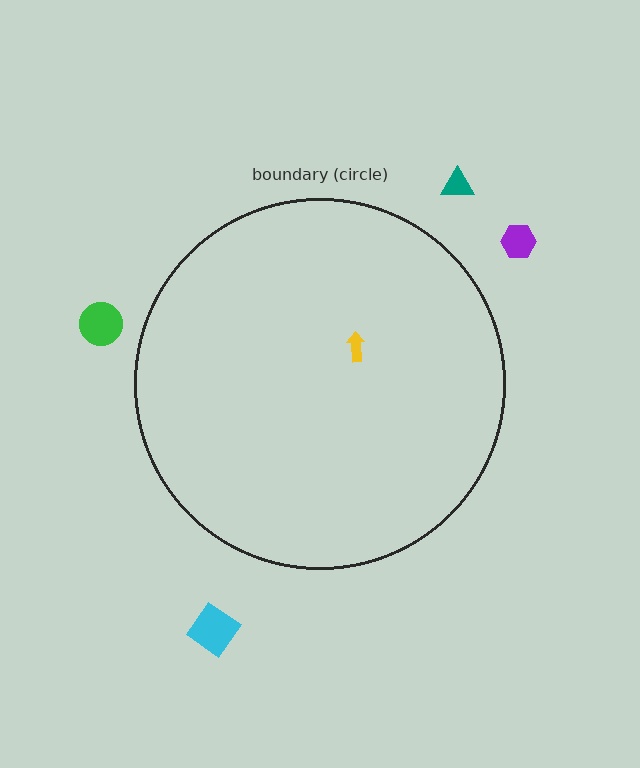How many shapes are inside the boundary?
1 inside, 4 outside.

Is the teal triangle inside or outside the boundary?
Outside.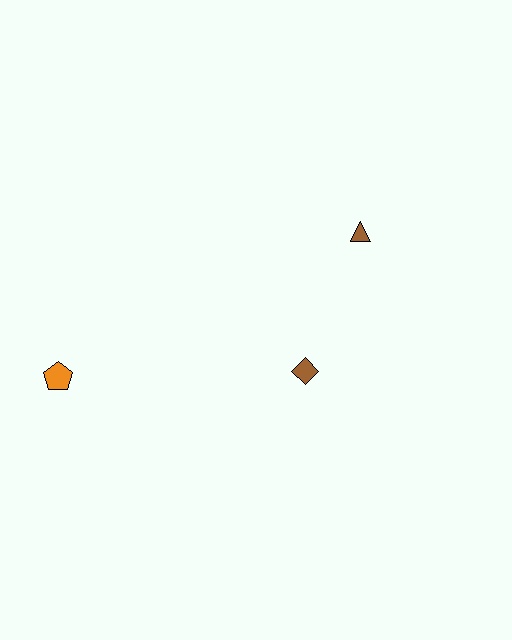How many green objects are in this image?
There are no green objects.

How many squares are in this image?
There are no squares.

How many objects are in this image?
There are 3 objects.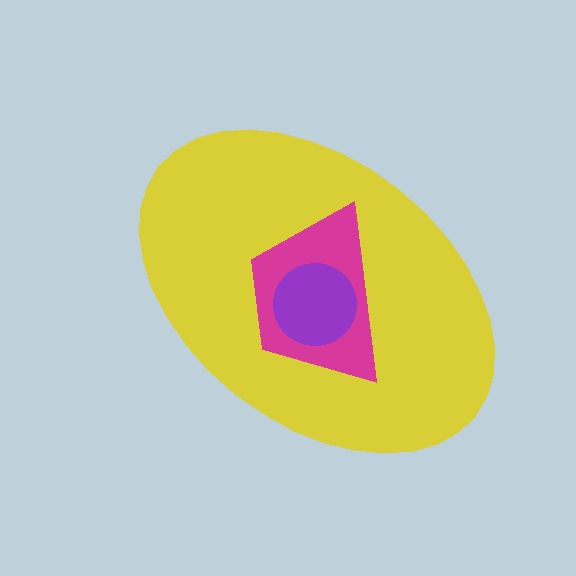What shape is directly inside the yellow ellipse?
The magenta trapezoid.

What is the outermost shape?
The yellow ellipse.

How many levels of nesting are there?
3.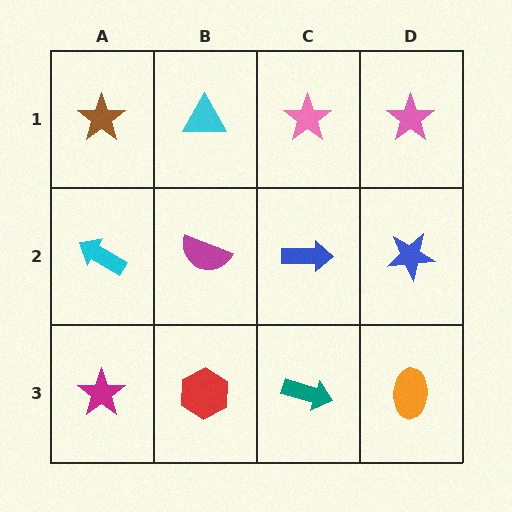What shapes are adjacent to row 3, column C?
A blue arrow (row 2, column C), a red hexagon (row 3, column B), an orange ellipse (row 3, column D).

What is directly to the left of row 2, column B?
A cyan arrow.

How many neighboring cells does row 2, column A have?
3.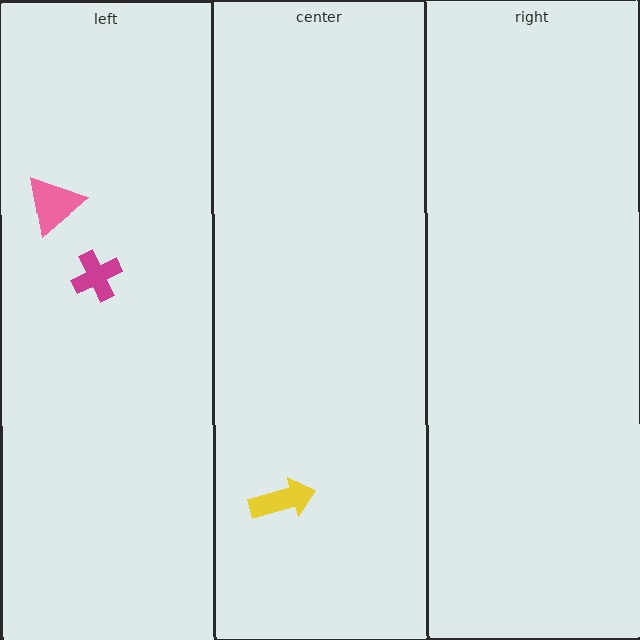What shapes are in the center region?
The yellow arrow.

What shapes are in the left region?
The pink triangle, the magenta cross.